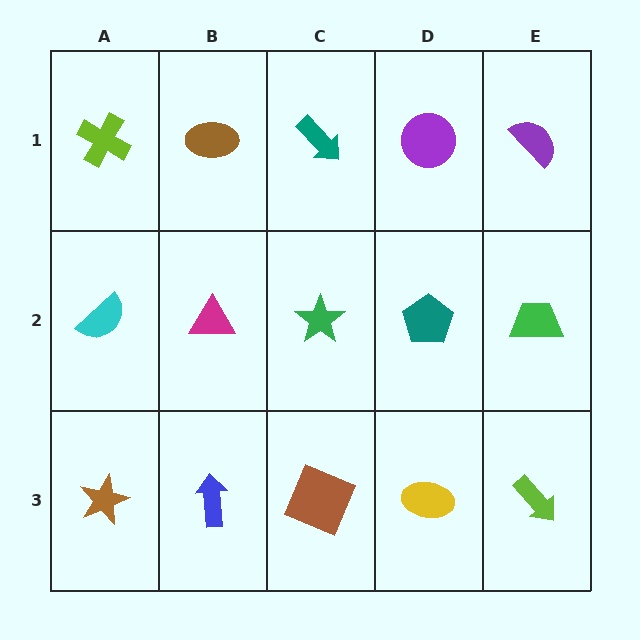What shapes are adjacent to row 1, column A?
A cyan semicircle (row 2, column A), a brown ellipse (row 1, column B).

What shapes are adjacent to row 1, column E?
A green trapezoid (row 2, column E), a purple circle (row 1, column D).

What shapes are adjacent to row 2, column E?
A purple semicircle (row 1, column E), a lime arrow (row 3, column E), a teal pentagon (row 2, column D).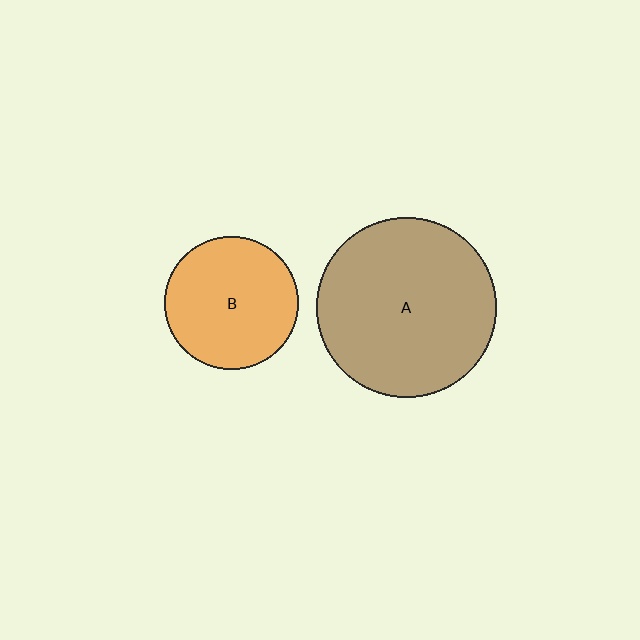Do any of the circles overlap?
No, none of the circles overlap.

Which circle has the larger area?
Circle A (brown).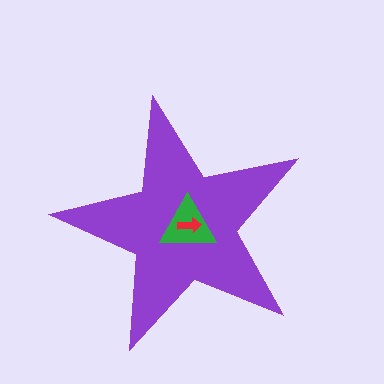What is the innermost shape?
The red arrow.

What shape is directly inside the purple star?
The green triangle.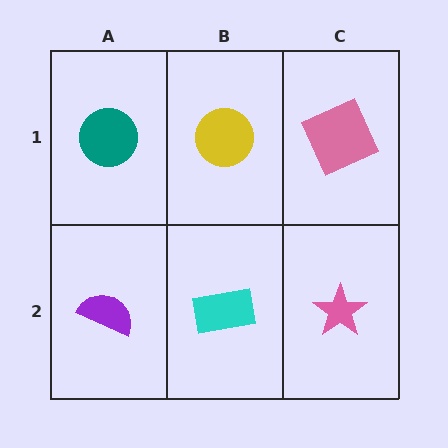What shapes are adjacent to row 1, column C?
A pink star (row 2, column C), a yellow circle (row 1, column B).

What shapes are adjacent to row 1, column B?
A cyan rectangle (row 2, column B), a teal circle (row 1, column A), a pink square (row 1, column C).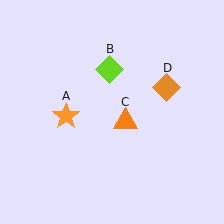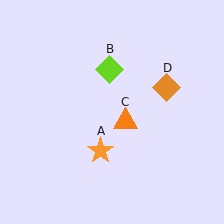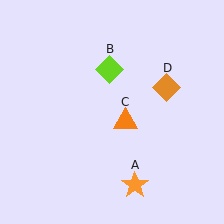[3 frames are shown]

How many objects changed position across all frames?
1 object changed position: orange star (object A).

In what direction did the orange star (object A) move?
The orange star (object A) moved down and to the right.